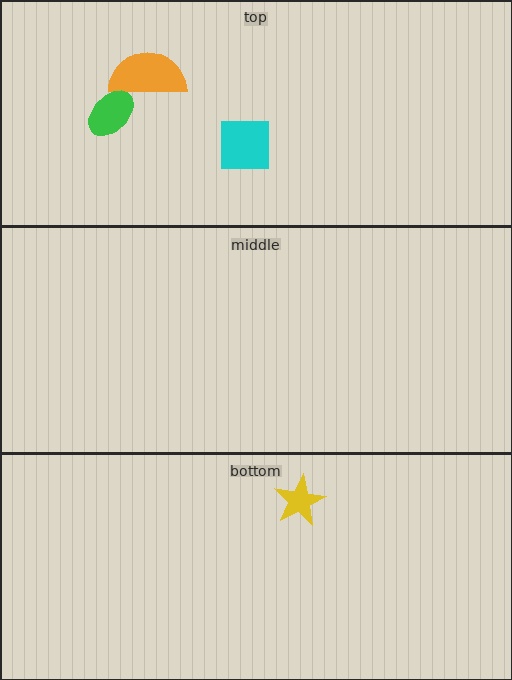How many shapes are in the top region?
3.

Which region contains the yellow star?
The bottom region.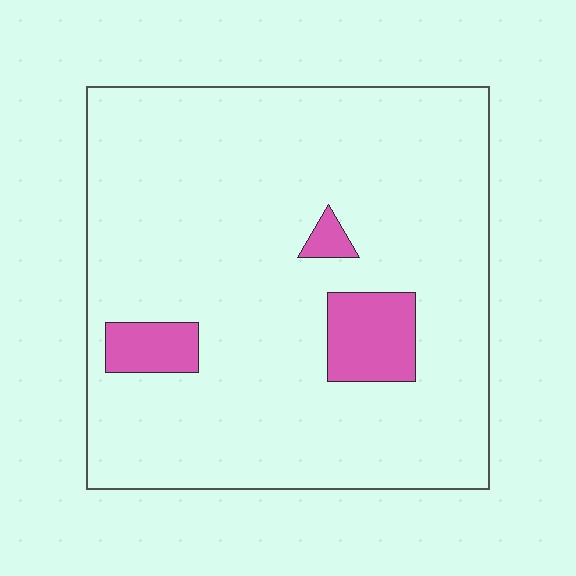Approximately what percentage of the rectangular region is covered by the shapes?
Approximately 10%.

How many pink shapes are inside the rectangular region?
3.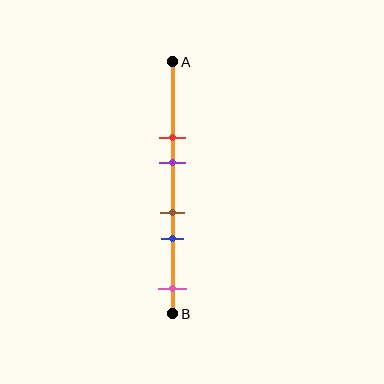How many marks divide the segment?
There are 5 marks dividing the segment.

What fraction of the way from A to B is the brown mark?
The brown mark is approximately 60% (0.6) of the way from A to B.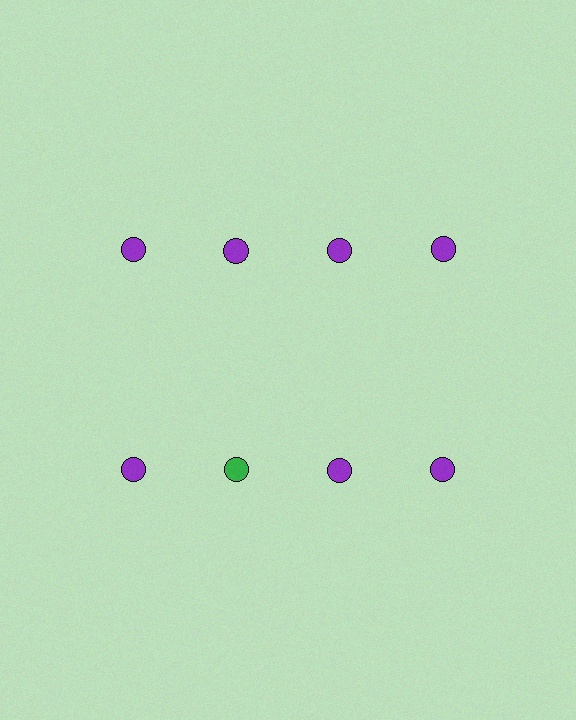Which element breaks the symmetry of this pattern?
The green circle in the second row, second from left column breaks the symmetry. All other shapes are purple circles.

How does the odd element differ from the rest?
It has a different color: green instead of purple.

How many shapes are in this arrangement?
There are 8 shapes arranged in a grid pattern.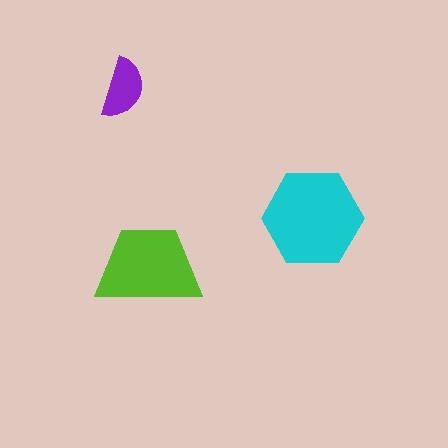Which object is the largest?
The cyan hexagon.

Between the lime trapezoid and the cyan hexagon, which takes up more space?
The cyan hexagon.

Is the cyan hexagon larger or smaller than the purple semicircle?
Larger.